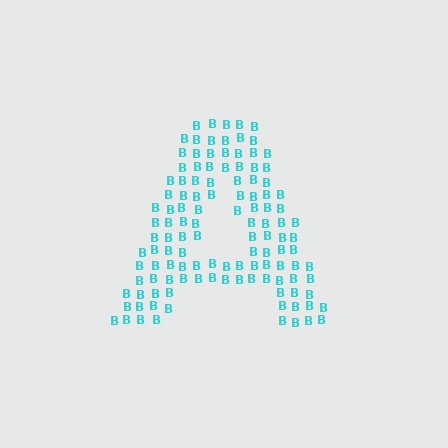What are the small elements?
The small elements are letter B's.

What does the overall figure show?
The overall figure shows the letter A.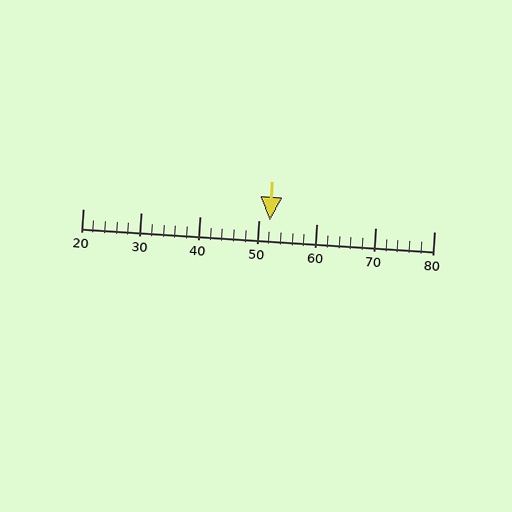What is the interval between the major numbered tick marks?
The major tick marks are spaced 10 units apart.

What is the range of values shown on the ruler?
The ruler shows values from 20 to 80.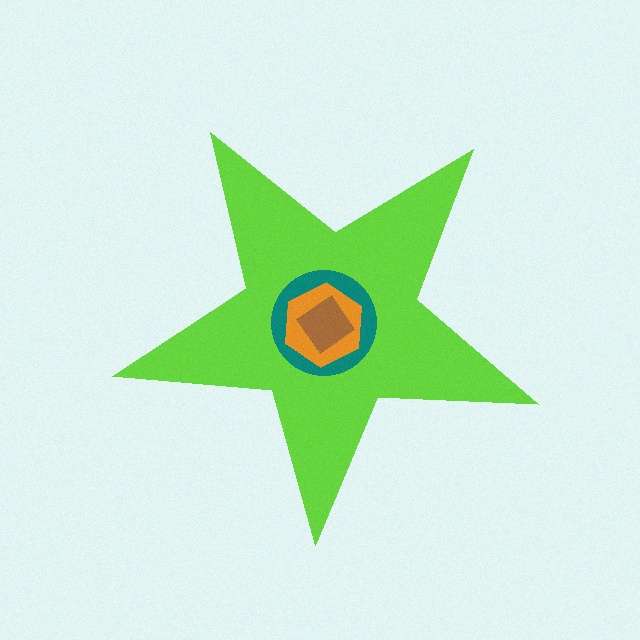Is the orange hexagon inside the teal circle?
Yes.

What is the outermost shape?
The lime star.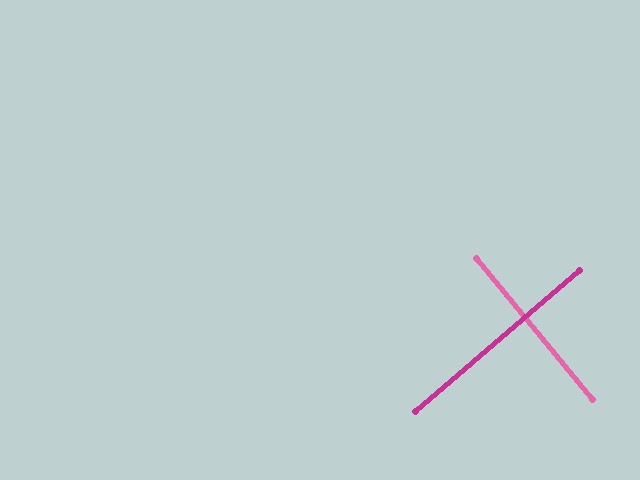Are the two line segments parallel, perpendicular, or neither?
Perpendicular — they meet at approximately 89°.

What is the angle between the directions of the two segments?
Approximately 89 degrees.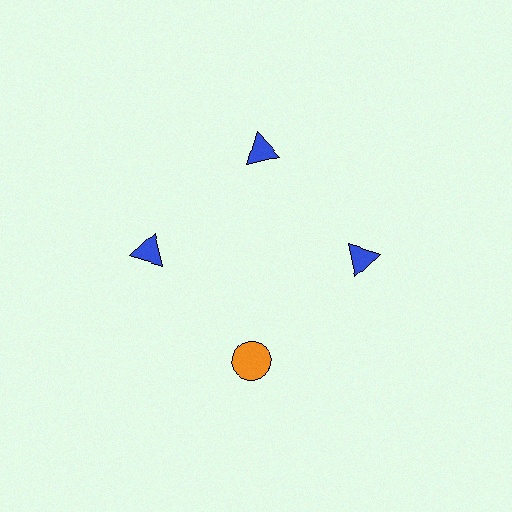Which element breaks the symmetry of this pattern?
The orange circle at roughly the 6 o'clock position breaks the symmetry. All other shapes are blue triangles.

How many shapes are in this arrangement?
There are 4 shapes arranged in a ring pattern.